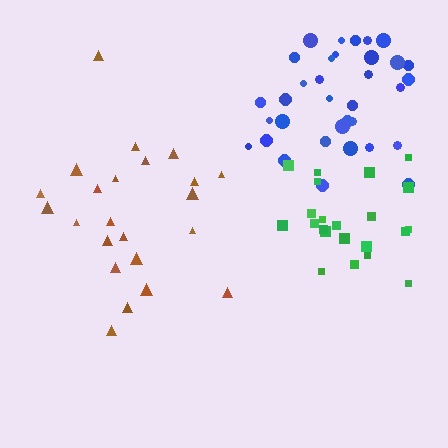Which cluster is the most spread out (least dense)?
Brown.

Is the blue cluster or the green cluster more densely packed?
Blue.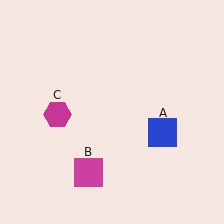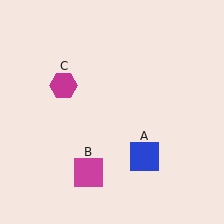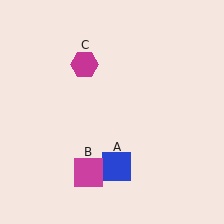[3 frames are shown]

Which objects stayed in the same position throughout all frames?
Magenta square (object B) remained stationary.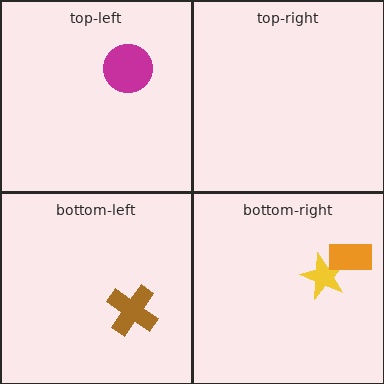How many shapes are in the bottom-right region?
2.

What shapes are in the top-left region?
The magenta circle.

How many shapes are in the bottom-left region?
1.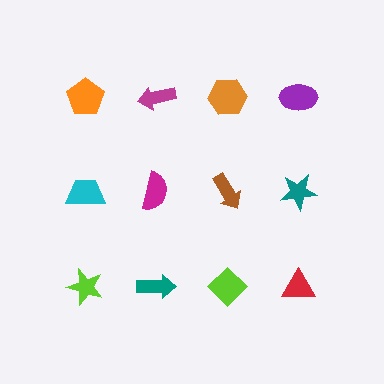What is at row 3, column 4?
A red triangle.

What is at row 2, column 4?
A teal star.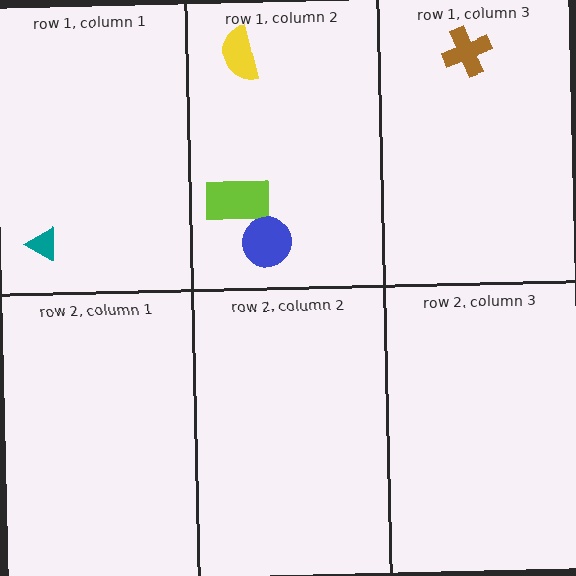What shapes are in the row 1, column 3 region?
The brown cross.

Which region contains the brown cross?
The row 1, column 3 region.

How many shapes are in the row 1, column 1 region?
1.